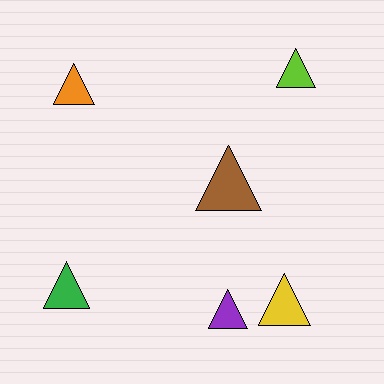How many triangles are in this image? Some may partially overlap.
There are 6 triangles.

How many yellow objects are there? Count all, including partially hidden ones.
There is 1 yellow object.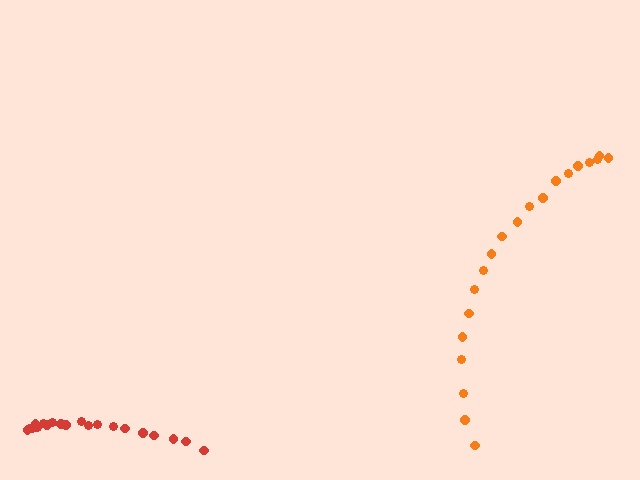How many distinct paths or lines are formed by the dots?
There are 2 distinct paths.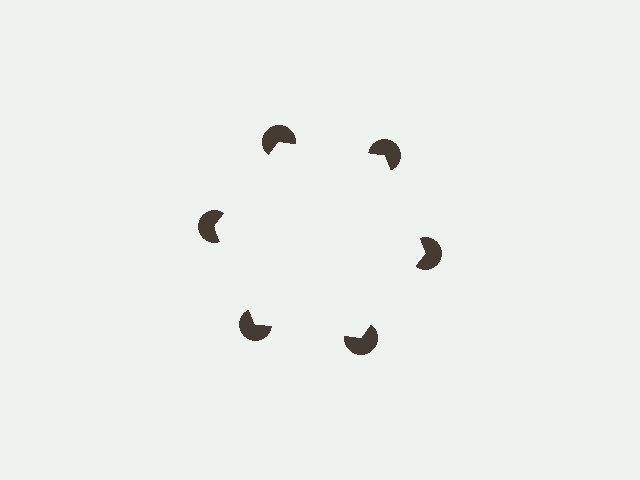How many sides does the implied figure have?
6 sides.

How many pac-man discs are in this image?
There are 6 — one at each vertex of the illusory hexagon.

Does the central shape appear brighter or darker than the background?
It typically appears slightly brighter than the background, even though no actual brightness change is drawn.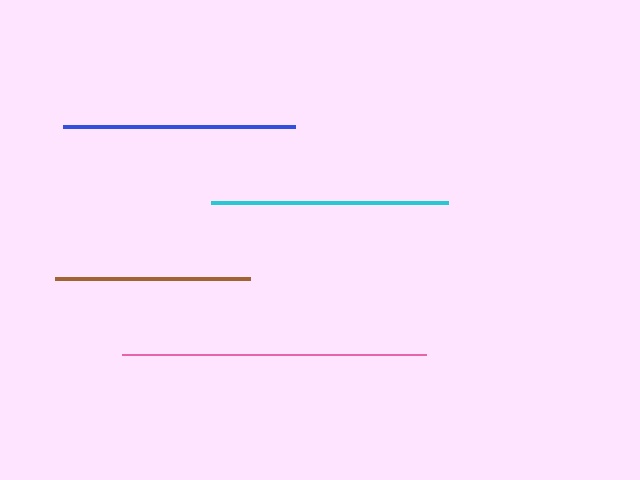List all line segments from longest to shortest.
From longest to shortest: pink, cyan, blue, brown.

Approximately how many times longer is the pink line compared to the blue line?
The pink line is approximately 1.3 times the length of the blue line.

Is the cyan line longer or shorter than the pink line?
The pink line is longer than the cyan line.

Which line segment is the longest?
The pink line is the longest at approximately 303 pixels.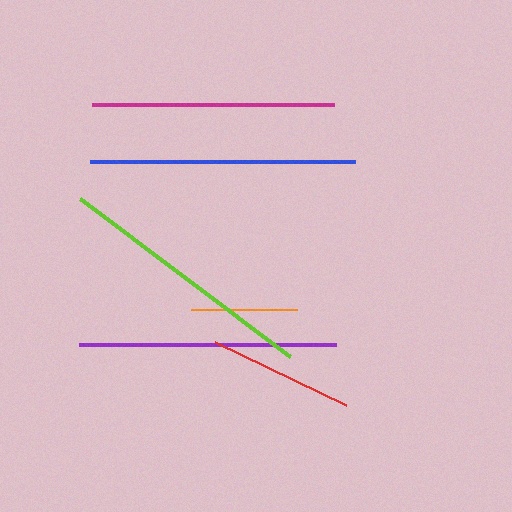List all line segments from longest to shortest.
From longest to shortest: blue, lime, purple, magenta, red, orange.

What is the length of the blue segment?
The blue segment is approximately 265 pixels long.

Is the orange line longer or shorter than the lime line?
The lime line is longer than the orange line.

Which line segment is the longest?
The blue line is the longest at approximately 265 pixels.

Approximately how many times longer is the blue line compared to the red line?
The blue line is approximately 1.8 times the length of the red line.